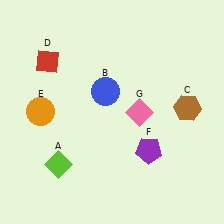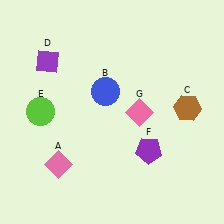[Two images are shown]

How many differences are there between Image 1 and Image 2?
There are 3 differences between the two images.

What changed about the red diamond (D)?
In Image 1, D is red. In Image 2, it changed to purple.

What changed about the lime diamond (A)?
In Image 1, A is lime. In Image 2, it changed to pink.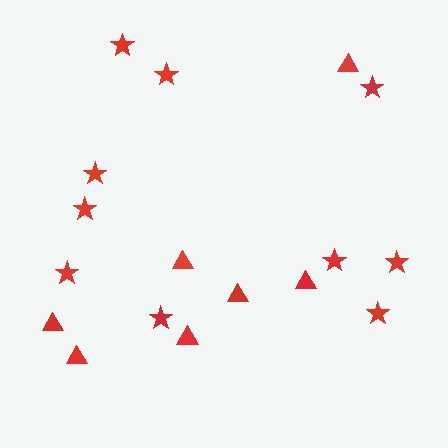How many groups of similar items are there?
There are 2 groups: one group of stars (10) and one group of triangles (7).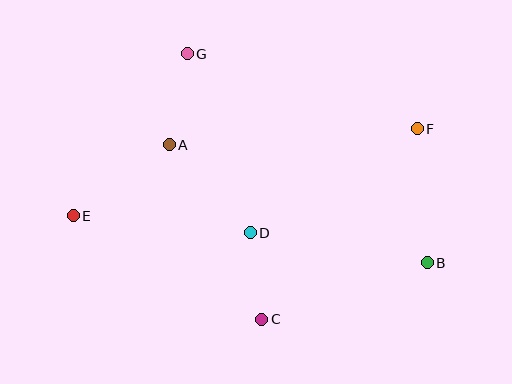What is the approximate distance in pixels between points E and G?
The distance between E and G is approximately 198 pixels.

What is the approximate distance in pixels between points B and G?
The distance between B and G is approximately 318 pixels.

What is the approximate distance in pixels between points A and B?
The distance between A and B is approximately 284 pixels.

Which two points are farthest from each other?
Points B and E are farthest from each other.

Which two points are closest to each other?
Points C and D are closest to each other.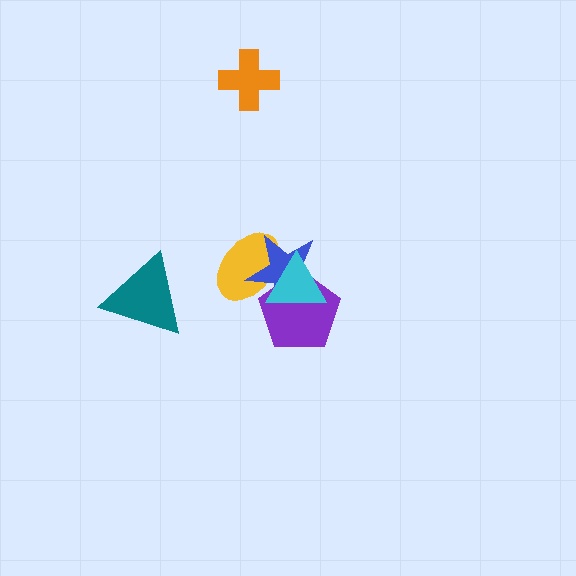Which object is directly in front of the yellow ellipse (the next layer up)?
The blue star is directly in front of the yellow ellipse.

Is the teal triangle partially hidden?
No, no other shape covers it.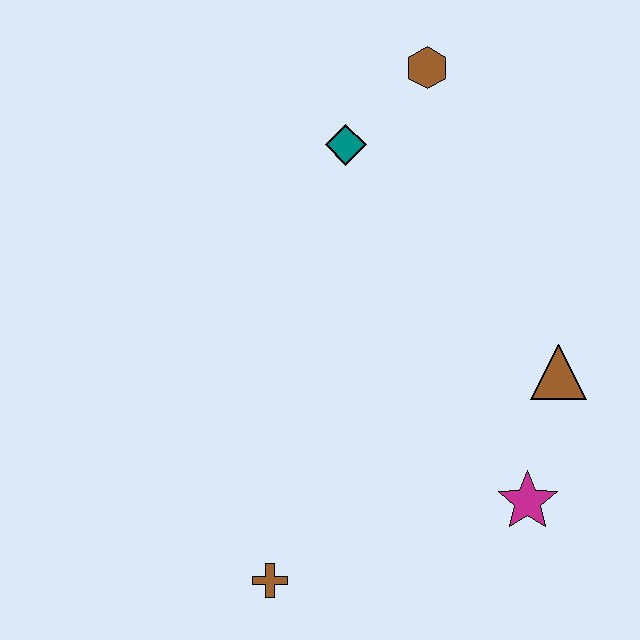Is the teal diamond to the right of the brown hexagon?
No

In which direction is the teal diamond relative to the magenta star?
The teal diamond is above the magenta star.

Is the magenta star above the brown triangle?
No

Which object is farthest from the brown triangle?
The brown cross is farthest from the brown triangle.